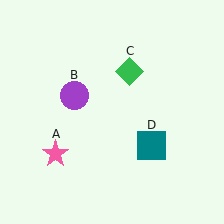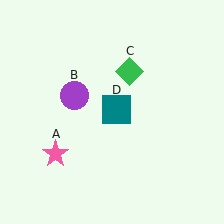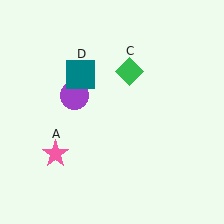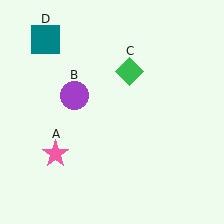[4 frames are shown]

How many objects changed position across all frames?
1 object changed position: teal square (object D).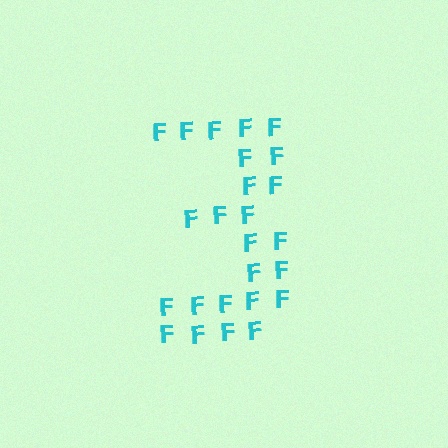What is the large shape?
The large shape is the digit 3.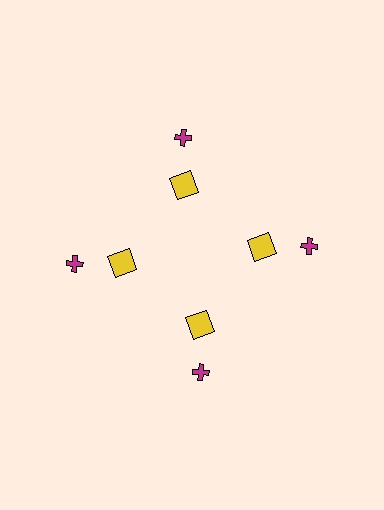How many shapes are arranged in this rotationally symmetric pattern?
There are 8 shapes, arranged in 4 groups of 2.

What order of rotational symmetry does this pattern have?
This pattern has 4-fold rotational symmetry.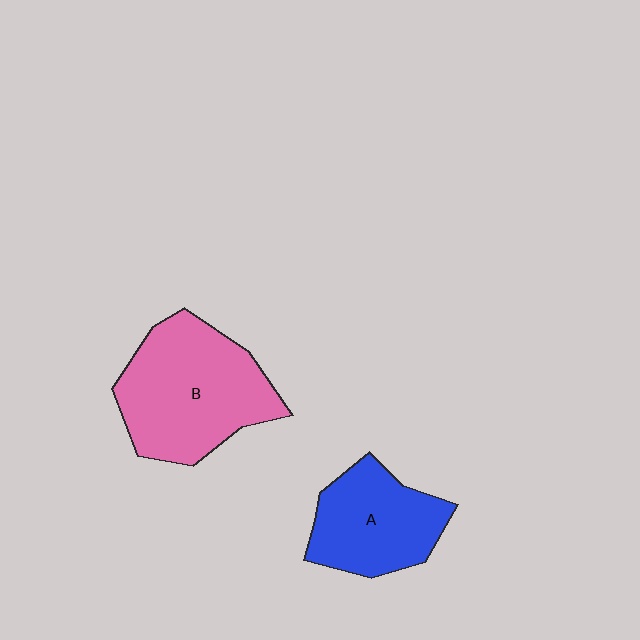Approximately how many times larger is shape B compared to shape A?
Approximately 1.4 times.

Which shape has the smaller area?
Shape A (blue).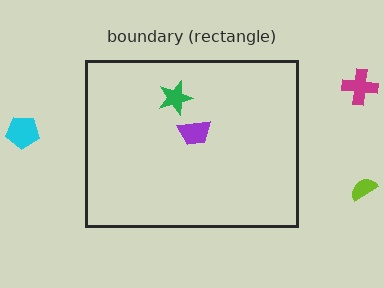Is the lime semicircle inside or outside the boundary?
Outside.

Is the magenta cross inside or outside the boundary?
Outside.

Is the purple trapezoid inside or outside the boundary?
Inside.